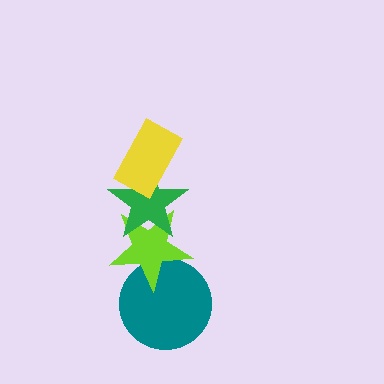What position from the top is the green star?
The green star is 2nd from the top.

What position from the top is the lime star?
The lime star is 3rd from the top.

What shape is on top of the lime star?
The green star is on top of the lime star.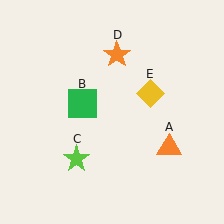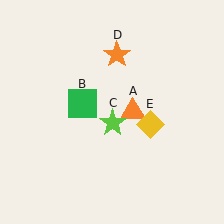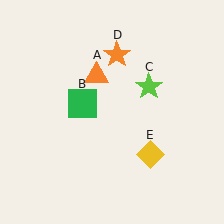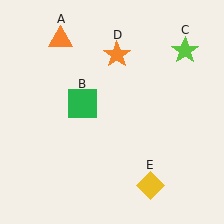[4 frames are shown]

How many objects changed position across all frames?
3 objects changed position: orange triangle (object A), lime star (object C), yellow diamond (object E).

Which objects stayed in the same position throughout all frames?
Green square (object B) and orange star (object D) remained stationary.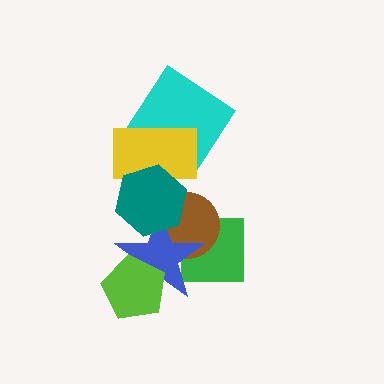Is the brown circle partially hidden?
Yes, it is partially covered by another shape.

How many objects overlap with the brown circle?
3 objects overlap with the brown circle.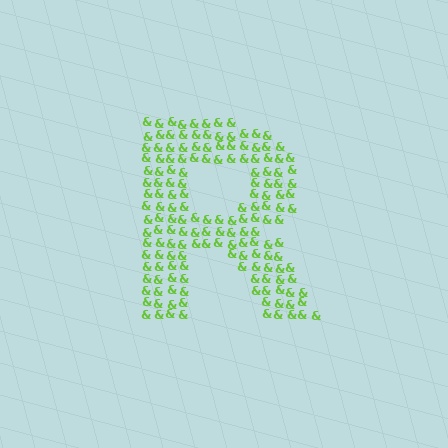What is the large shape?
The large shape is the letter R.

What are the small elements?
The small elements are ampersands.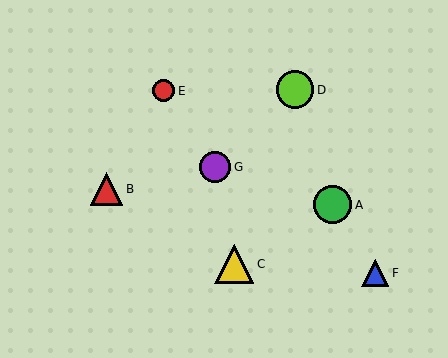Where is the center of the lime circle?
The center of the lime circle is at (295, 90).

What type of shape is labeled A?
Shape A is a green circle.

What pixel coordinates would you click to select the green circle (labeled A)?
Click at (333, 205) to select the green circle A.